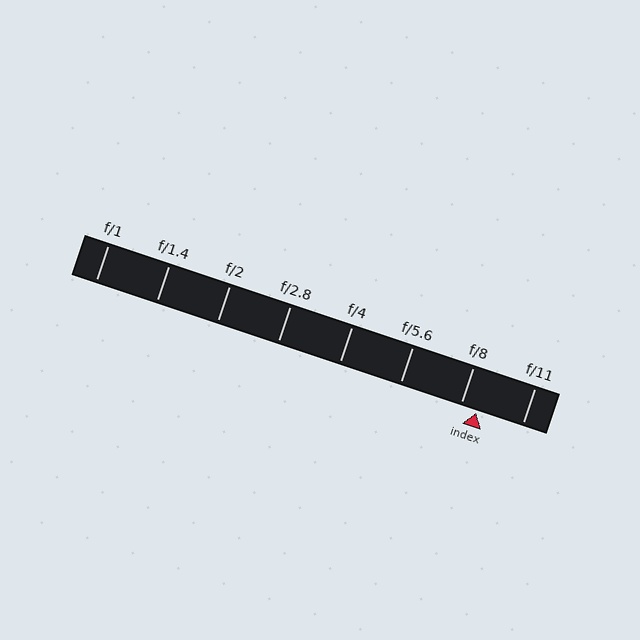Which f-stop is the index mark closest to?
The index mark is closest to f/8.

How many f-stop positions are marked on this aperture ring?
There are 8 f-stop positions marked.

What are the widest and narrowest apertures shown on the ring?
The widest aperture shown is f/1 and the narrowest is f/11.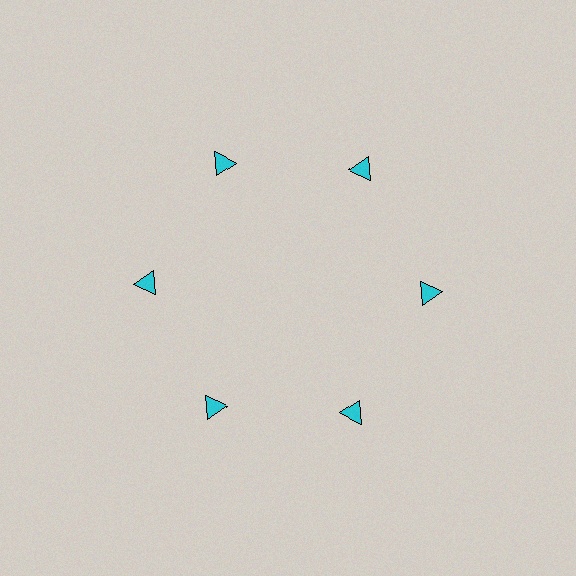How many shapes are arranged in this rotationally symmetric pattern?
There are 6 shapes, arranged in 6 groups of 1.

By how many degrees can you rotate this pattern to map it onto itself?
The pattern maps onto itself every 60 degrees of rotation.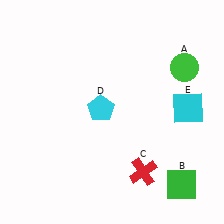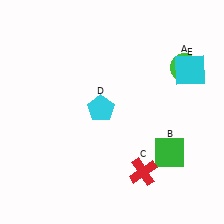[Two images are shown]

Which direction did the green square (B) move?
The green square (B) moved up.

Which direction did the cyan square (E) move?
The cyan square (E) moved up.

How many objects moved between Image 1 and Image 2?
2 objects moved between the two images.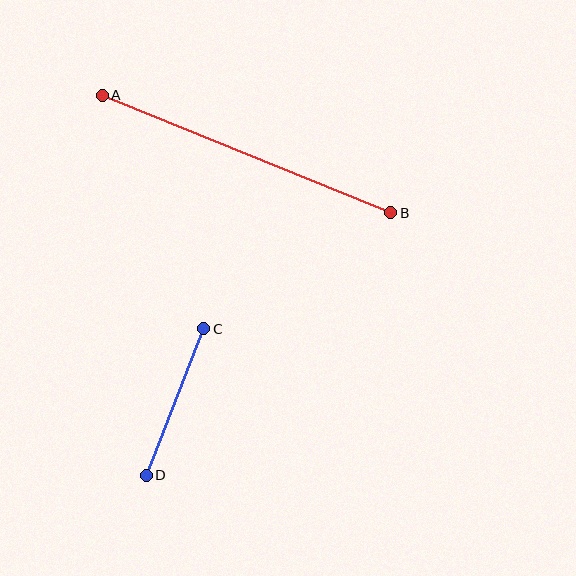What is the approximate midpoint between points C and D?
The midpoint is at approximately (175, 402) pixels.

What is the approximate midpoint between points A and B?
The midpoint is at approximately (246, 154) pixels.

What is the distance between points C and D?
The distance is approximately 157 pixels.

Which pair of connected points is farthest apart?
Points A and B are farthest apart.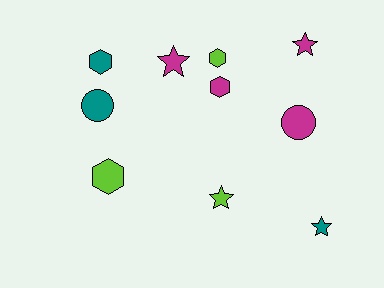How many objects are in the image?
There are 10 objects.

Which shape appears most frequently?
Star, with 4 objects.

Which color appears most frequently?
Magenta, with 4 objects.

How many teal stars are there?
There is 1 teal star.